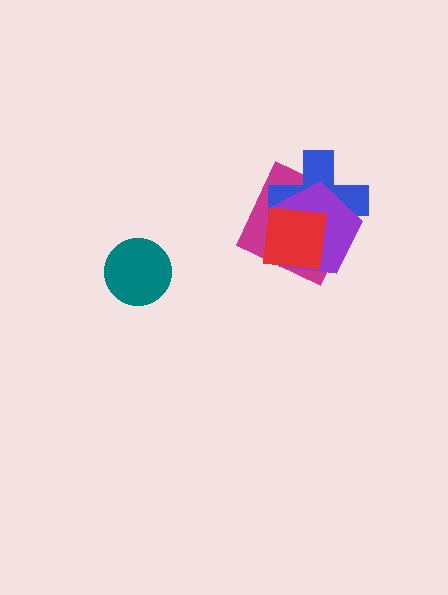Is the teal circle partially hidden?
No, no other shape covers it.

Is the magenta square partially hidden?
Yes, it is partially covered by another shape.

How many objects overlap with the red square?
3 objects overlap with the red square.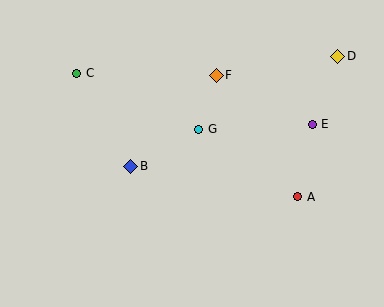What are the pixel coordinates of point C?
Point C is at (77, 73).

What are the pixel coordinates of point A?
Point A is at (298, 197).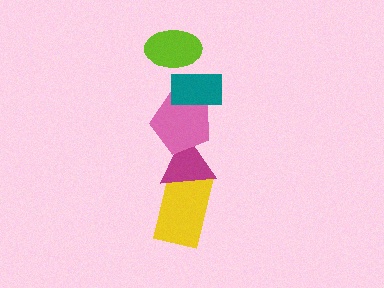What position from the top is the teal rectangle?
The teal rectangle is 2nd from the top.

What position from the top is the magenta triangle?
The magenta triangle is 4th from the top.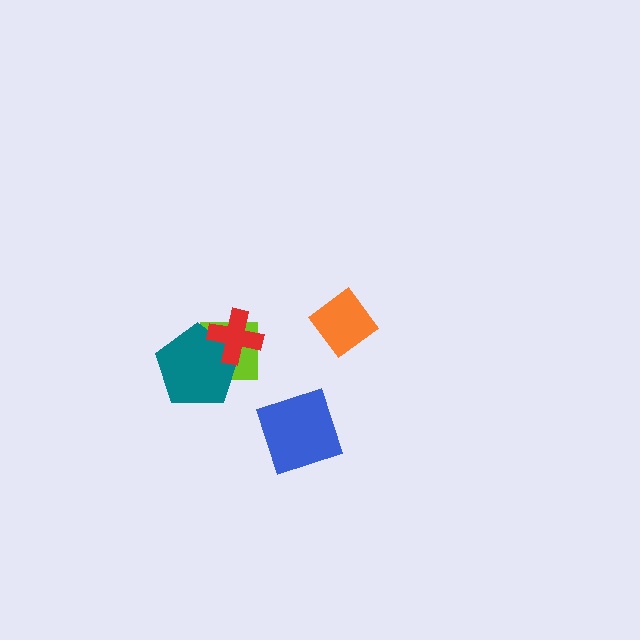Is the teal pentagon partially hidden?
Yes, it is partially covered by another shape.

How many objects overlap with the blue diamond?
0 objects overlap with the blue diamond.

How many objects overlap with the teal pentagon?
2 objects overlap with the teal pentagon.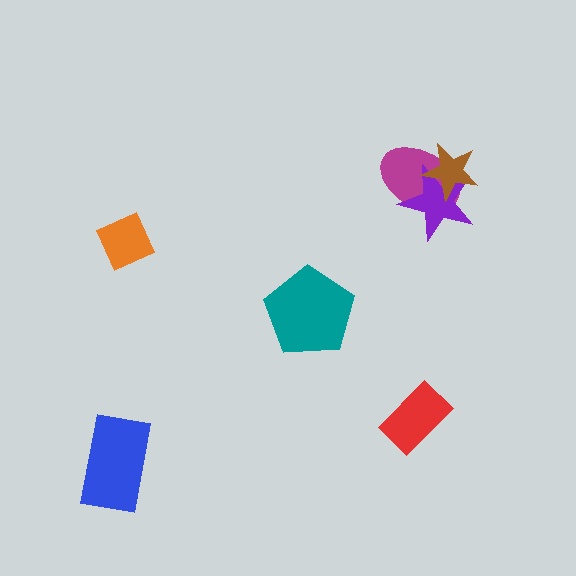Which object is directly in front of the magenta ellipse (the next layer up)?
The purple star is directly in front of the magenta ellipse.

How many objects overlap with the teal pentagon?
0 objects overlap with the teal pentagon.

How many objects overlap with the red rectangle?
0 objects overlap with the red rectangle.